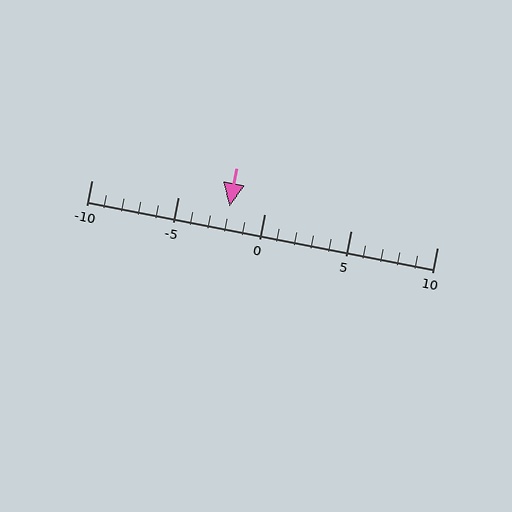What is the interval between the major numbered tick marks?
The major tick marks are spaced 5 units apart.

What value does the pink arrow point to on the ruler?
The pink arrow points to approximately -2.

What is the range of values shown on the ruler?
The ruler shows values from -10 to 10.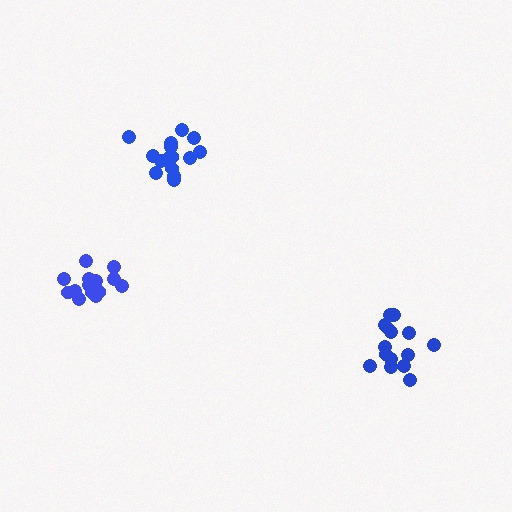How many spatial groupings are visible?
There are 3 spatial groupings.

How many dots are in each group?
Group 1: 15 dots, Group 2: 15 dots, Group 3: 15 dots (45 total).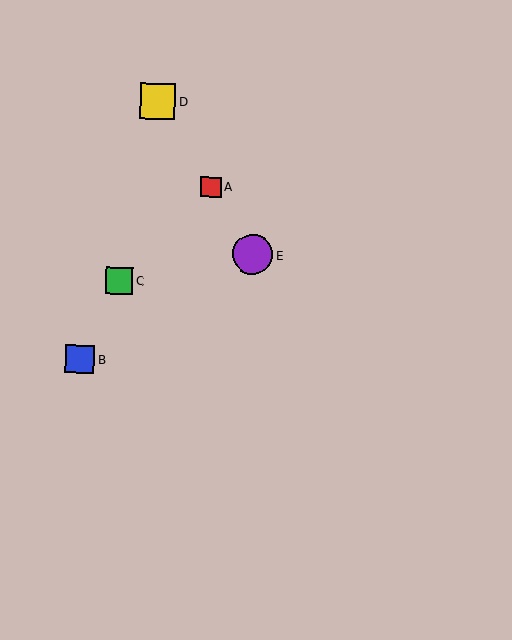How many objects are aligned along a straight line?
3 objects (A, D, E) are aligned along a straight line.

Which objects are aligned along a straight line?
Objects A, D, E are aligned along a straight line.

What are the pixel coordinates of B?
Object B is at (80, 359).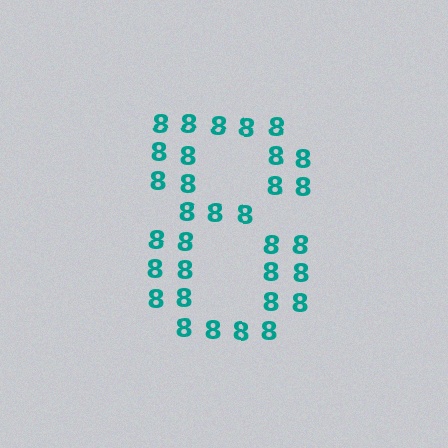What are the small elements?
The small elements are digit 8's.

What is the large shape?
The large shape is the digit 8.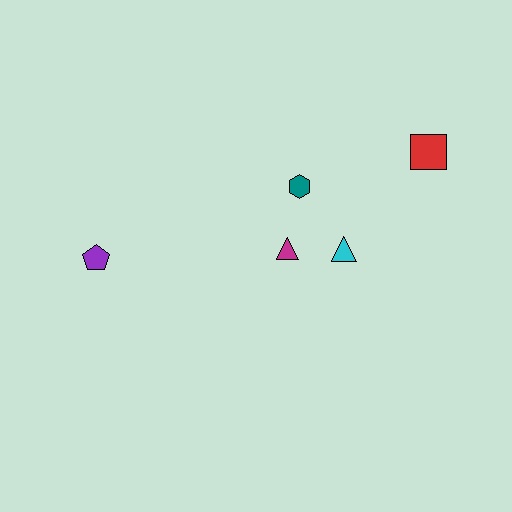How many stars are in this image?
There are no stars.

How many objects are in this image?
There are 5 objects.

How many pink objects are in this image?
There are no pink objects.